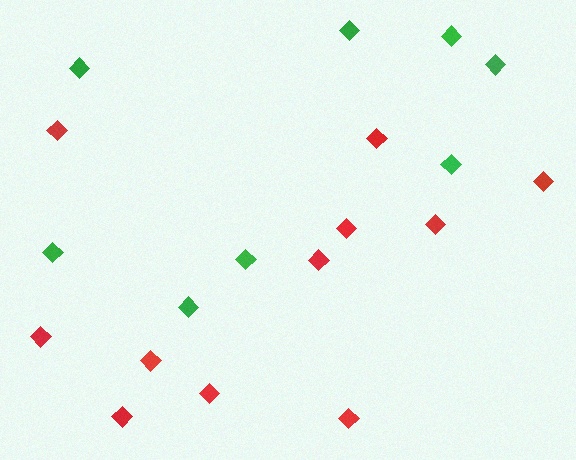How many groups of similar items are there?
There are 2 groups: one group of green diamonds (8) and one group of red diamonds (11).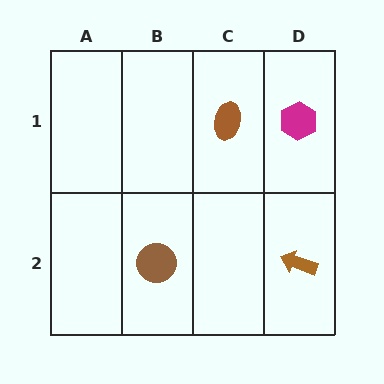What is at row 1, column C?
A brown ellipse.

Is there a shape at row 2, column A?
No, that cell is empty.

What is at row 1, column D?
A magenta hexagon.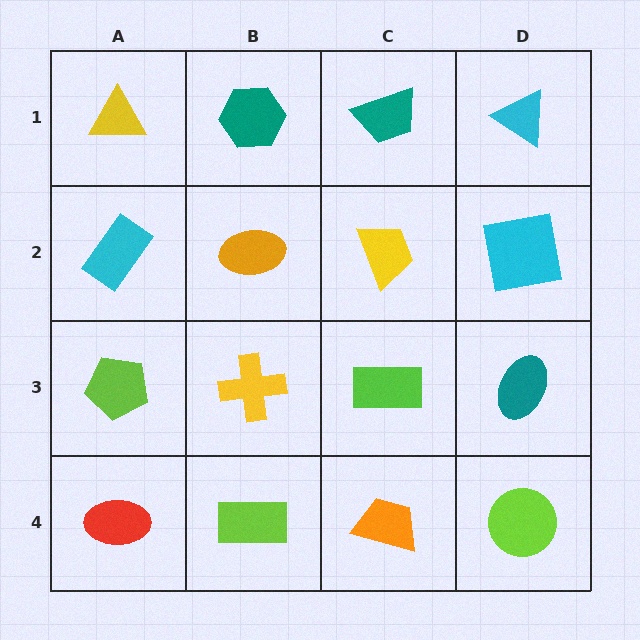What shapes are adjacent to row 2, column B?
A teal hexagon (row 1, column B), a yellow cross (row 3, column B), a cyan rectangle (row 2, column A), a yellow trapezoid (row 2, column C).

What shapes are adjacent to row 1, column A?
A cyan rectangle (row 2, column A), a teal hexagon (row 1, column B).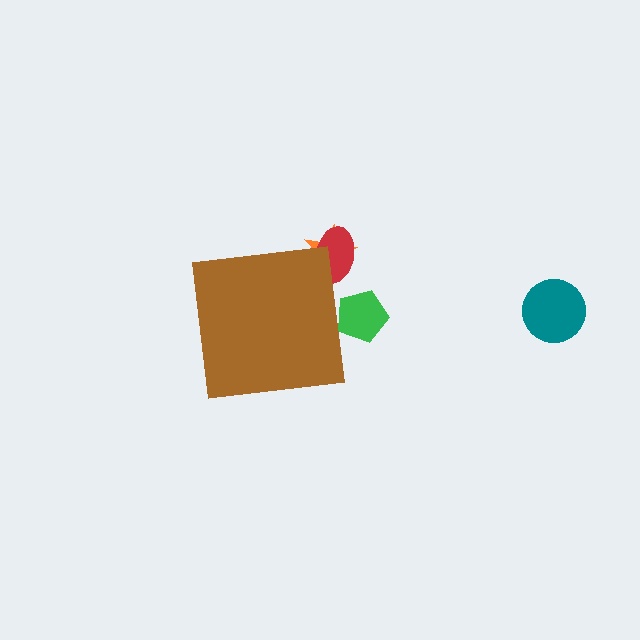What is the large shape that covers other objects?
A brown square.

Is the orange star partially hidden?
Yes, the orange star is partially hidden behind the brown square.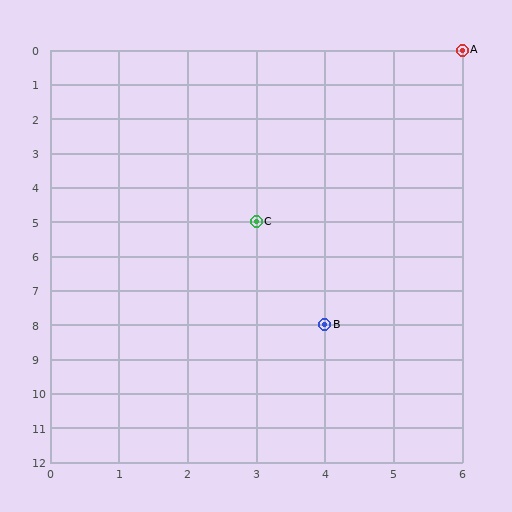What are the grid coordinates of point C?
Point C is at grid coordinates (3, 5).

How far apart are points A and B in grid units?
Points A and B are 2 columns and 8 rows apart (about 8.2 grid units diagonally).